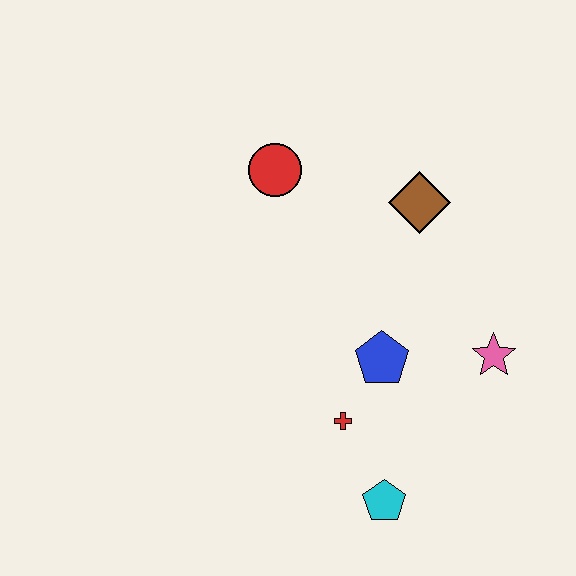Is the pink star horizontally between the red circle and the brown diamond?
No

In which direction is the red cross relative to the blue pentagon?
The red cross is below the blue pentagon.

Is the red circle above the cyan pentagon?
Yes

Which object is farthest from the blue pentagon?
The red circle is farthest from the blue pentagon.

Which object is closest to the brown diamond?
The red circle is closest to the brown diamond.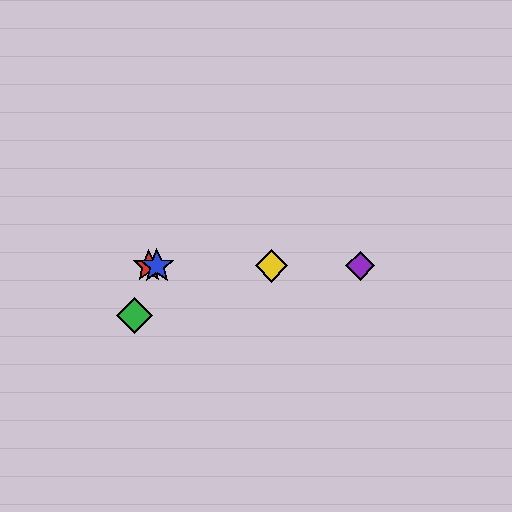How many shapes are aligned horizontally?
4 shapes (the red star, the blue star, the yellow diamond, the purple diamond) are aligned horizontally.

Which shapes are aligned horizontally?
The red star, the blue star, the yellow diamond, the purple diamond are aligned horizontally.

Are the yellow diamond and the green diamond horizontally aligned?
No, the yellow diamond is at y≈266 and the green diamond is at y≈316.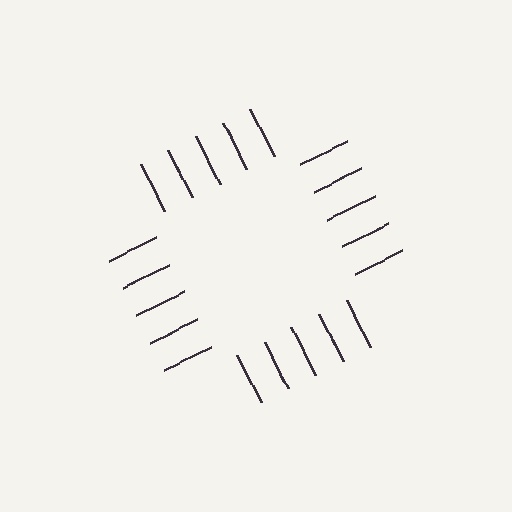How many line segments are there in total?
20 — 5 along each of the 4 edges.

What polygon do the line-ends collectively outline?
An illusory square — the line segments terminate on its edges but no continuous stroke is drawn.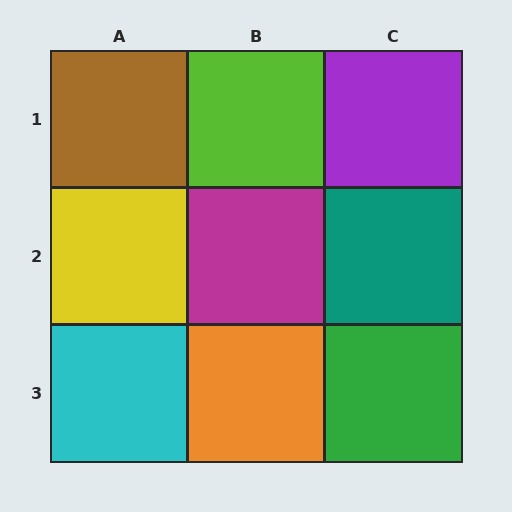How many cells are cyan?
1 cell is cyan.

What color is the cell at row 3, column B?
Orange.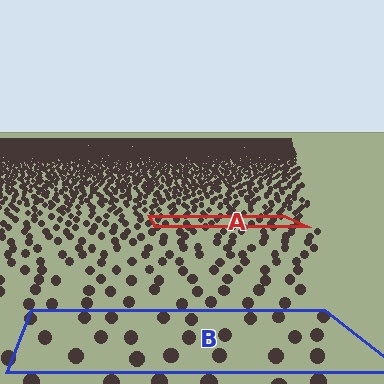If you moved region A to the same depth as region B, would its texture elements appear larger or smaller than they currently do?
They would appear larger. At a closer depth, the same texture elements are projected at a bigger on-screen size.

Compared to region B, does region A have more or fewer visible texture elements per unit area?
Region A has more texture elements per unit area — they are packed more densely because it is farther away.